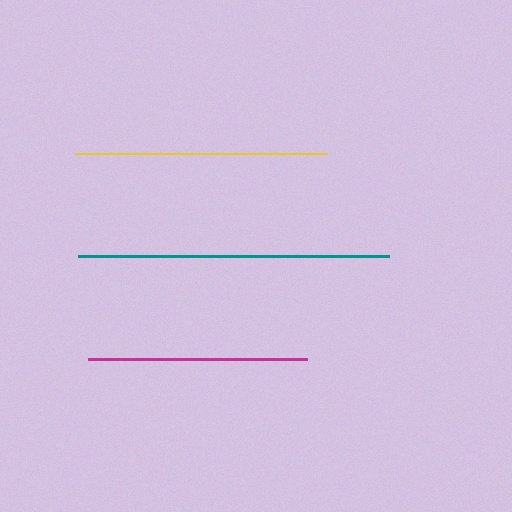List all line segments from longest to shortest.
From longest to shortest: teal, yellow, magenta.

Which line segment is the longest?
The teal line is the longest at approximately 311 pixels.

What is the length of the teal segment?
The teal segment is approximately 311 pixels long.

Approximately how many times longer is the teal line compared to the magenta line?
The teal line is approximately 1.4 times the length of the magenta line.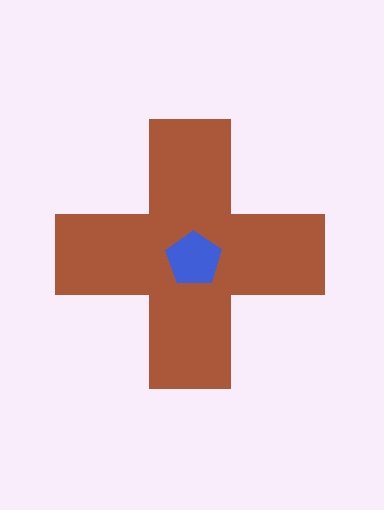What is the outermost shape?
The brown cross.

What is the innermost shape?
The blue pentagon.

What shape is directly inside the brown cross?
The blue pentagon.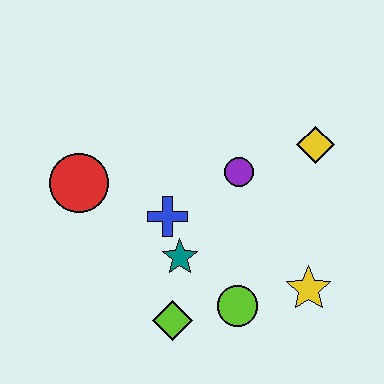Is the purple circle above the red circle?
Yes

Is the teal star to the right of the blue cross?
Yes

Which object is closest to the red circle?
The blue cross is closest to the red circle.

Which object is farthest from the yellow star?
The red circle is farthest from the yellow star.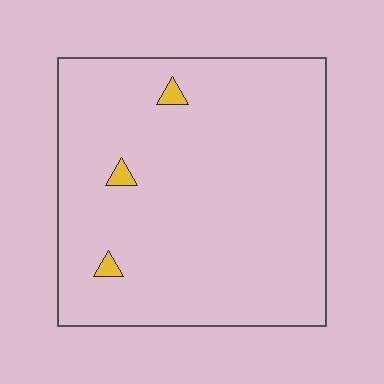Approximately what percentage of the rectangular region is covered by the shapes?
Approximately 0%.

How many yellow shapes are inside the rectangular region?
3.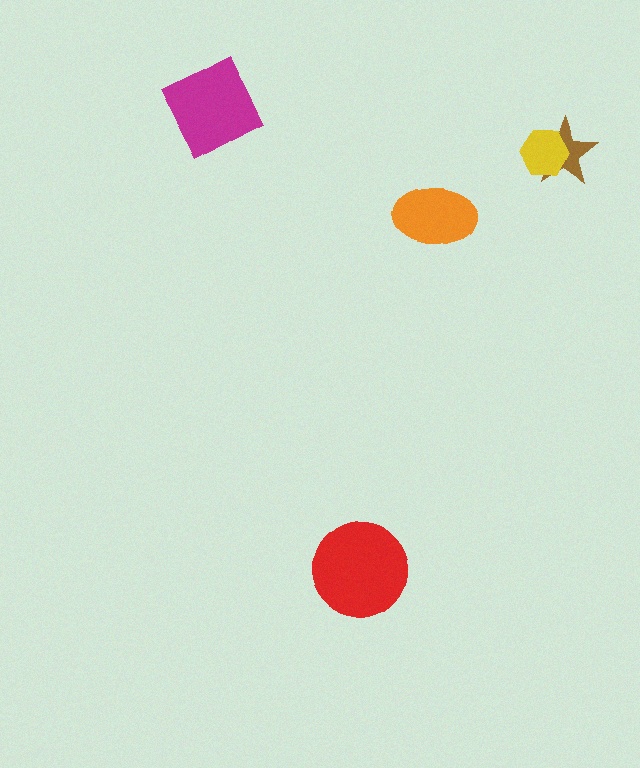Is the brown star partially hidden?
Yes, it is partially covered by another shape.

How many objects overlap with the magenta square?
0 objects overlap with the magenta square.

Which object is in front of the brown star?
The yellow hexagon is in front of the brown star.